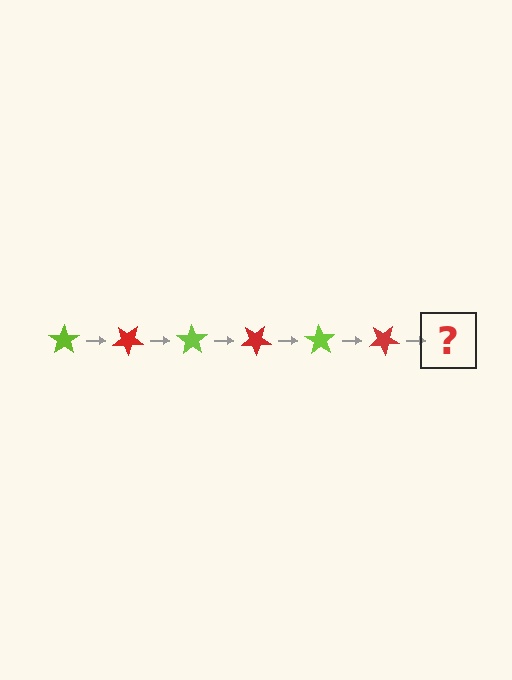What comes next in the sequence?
The next element should be a lime star, rotated 210 degrees from the start.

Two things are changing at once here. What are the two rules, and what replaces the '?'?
The two rules are that it rotates 35 degrees each step and the color cycles through lime and red. The '?' should be a lime star, rotated 210 degrees from the start.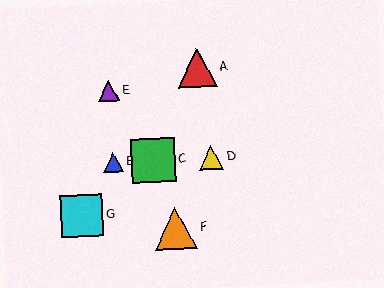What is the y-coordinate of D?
Object D is at y≈157.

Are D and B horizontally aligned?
Yes, both are at y≈157.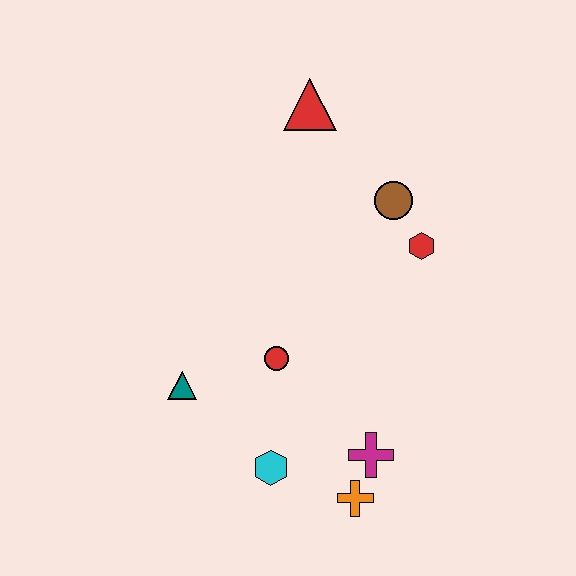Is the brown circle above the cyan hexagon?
Yes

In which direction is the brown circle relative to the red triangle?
The brown circle is below the red triangle.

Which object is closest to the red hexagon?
The brown circle is closest to the red hexagon.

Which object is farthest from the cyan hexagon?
The red triangle is farthest from the cyan hexagon.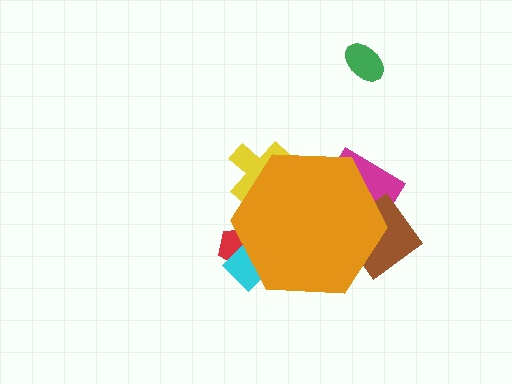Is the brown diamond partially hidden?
Yes, the brown diamond is partially hidden behind the orange hexagon.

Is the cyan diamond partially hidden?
Yes, the cyan diamond is partially hidden behind the orange hexagon.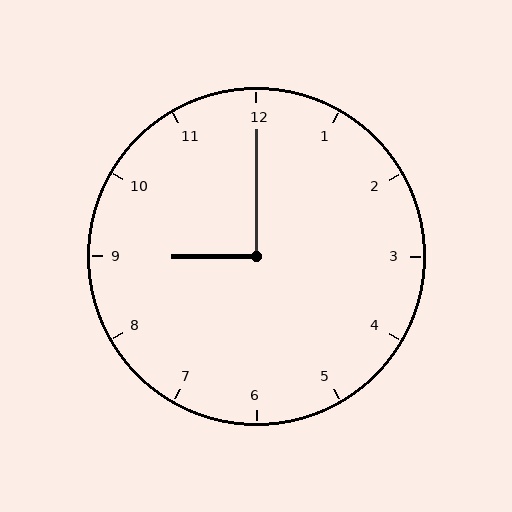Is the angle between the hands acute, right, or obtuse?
It is right.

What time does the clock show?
9:00.